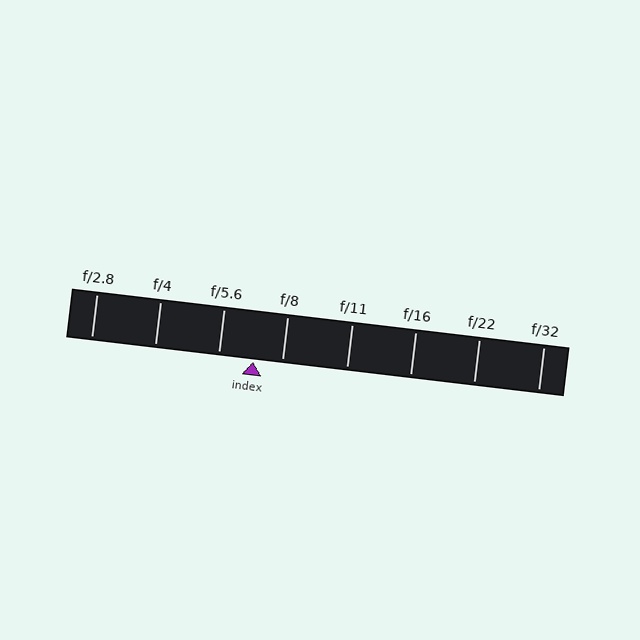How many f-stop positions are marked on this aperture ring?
There are 8 f-stop positions marked.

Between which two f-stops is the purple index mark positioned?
The index mark is between f/5.6 and f/8.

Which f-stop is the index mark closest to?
The index mark is closest to f/8.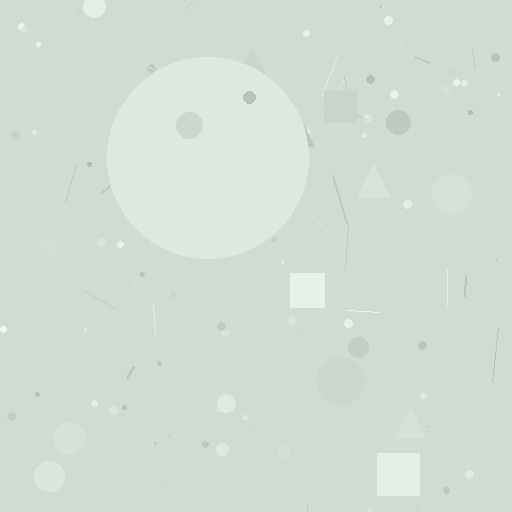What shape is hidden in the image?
A circle is hidden in the image.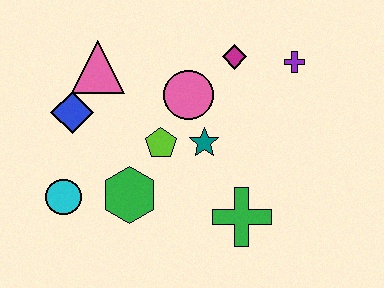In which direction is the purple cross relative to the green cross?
The purple cross is above the green cross.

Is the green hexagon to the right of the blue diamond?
Yes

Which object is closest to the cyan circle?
The green hexagon is closest to the cyan circle.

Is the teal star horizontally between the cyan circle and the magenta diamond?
Yes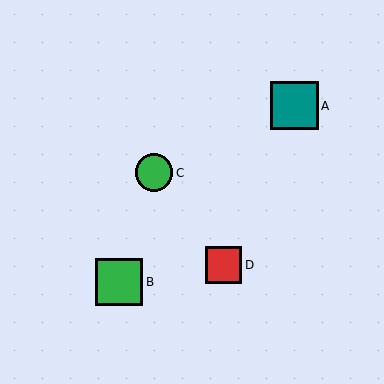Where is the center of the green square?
The center of the green square is at (119, 282).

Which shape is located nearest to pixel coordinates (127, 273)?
The green square (labeled B) at (119, 282) is nearest to that location.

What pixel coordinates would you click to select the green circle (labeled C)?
Click at (154, 173) to select the green circle C.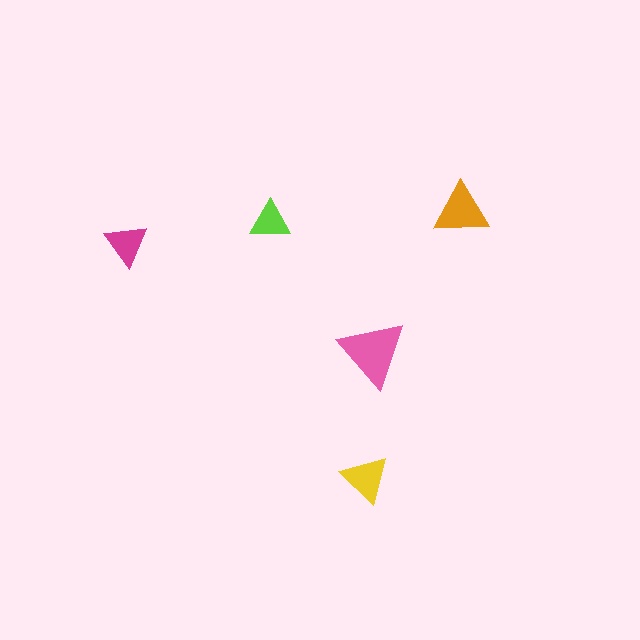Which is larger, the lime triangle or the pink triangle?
The pink one.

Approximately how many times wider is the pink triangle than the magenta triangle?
About 1.5 times wider.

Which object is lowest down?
The yellow triangle is bottommost.